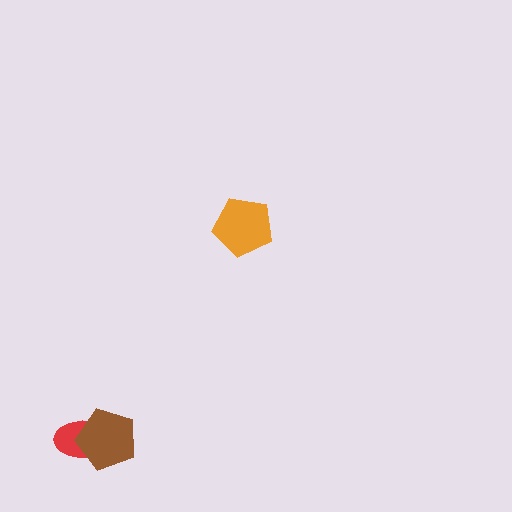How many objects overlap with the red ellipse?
1 object overlaps with the red ellipse.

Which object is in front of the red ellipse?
The brown pentagon is in front of the red ellipse.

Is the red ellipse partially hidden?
Yes, it is partially covered by another shape.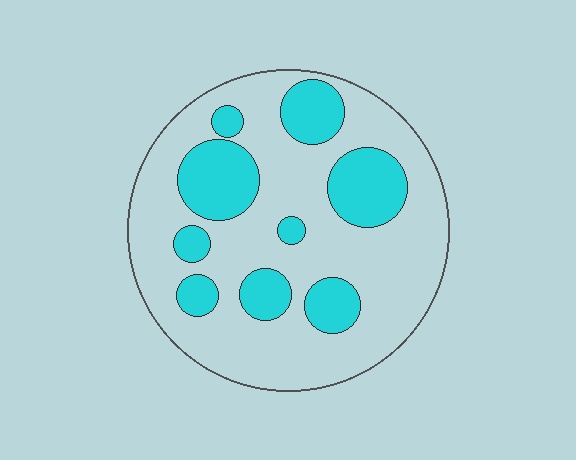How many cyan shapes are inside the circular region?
9.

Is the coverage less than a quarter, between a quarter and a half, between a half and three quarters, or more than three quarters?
Between a quarter and a half.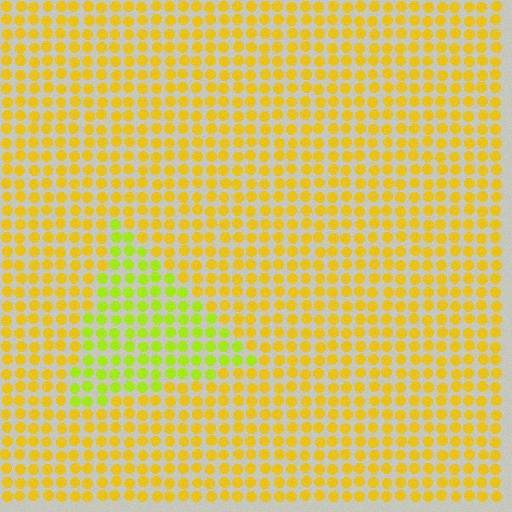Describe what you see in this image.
The image is filled with small yellow elements in a uniform arrangement. A triangle-shaped region is visible where the elements are tinted to a slightly different hue, forming a subtle color boundary.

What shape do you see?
I see a triangle.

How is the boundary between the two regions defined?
The boundary is defined purely by a slight shift in hue (about 32 degrees). Spacing, size, and orientation are identical on both sides.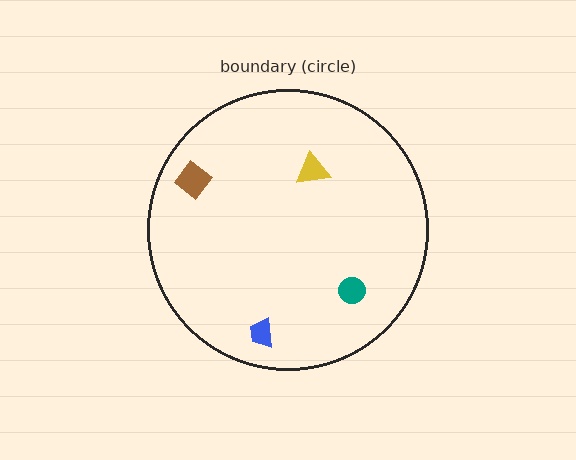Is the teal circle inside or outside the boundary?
Inside.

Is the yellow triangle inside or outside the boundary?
Inside.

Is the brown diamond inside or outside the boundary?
Inside.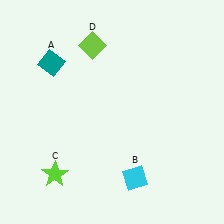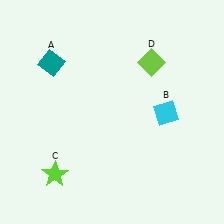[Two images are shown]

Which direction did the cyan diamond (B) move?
The cyan diamond (B) moved up.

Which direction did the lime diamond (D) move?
The lime diamond (D) moved right.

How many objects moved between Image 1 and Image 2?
2 objects moved between the two images.